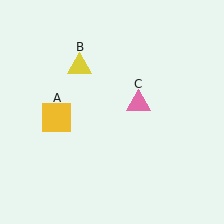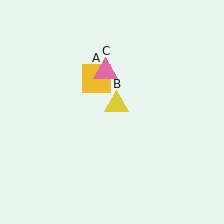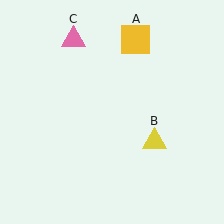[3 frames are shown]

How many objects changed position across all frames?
3 objects changed position: yellow square (object A), yellow triangle (object B), pink triangle (object C).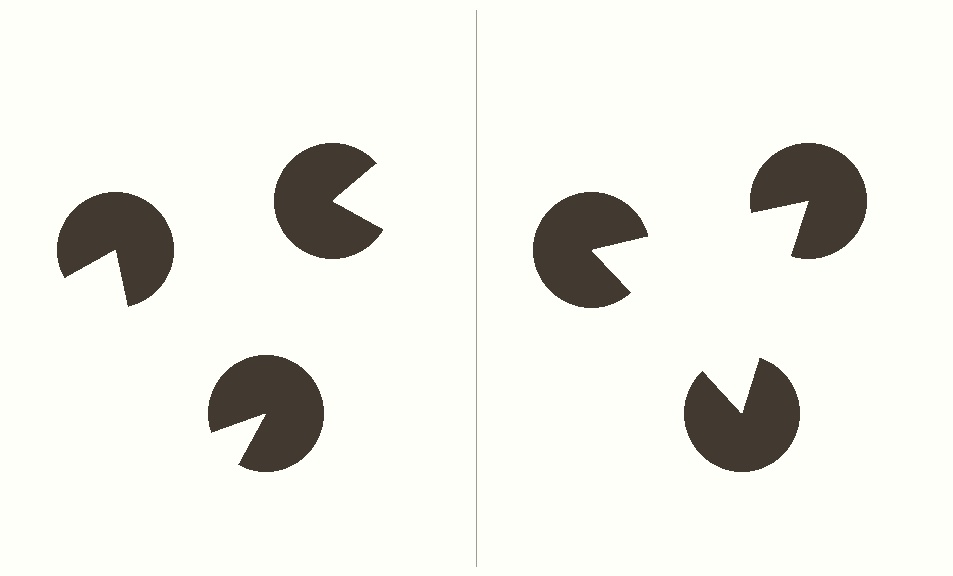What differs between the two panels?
The pac-man discs are positioned identically on both sides; only the wedge orientations differ. On the right they align to a triangle; on the left they are misaligned.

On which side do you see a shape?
An illusory triangle appears on the right side. On the left side the wedge cuts are rotated, so no coherent shape forms.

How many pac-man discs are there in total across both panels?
6 — 3 on each side.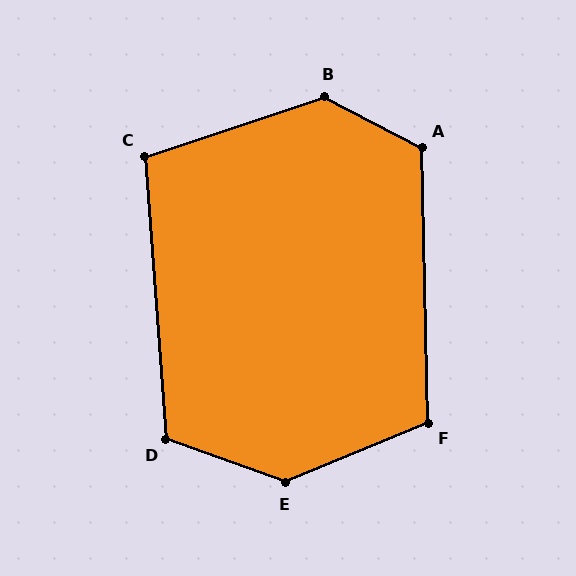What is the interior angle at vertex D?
Approximately 114 degrees (obtuse).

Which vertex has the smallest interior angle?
C, at approximately 104 degrees.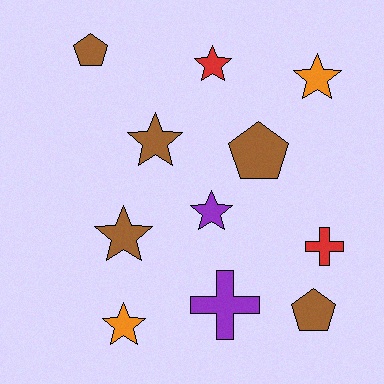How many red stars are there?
There is 1 red star.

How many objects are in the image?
There are 11 objects.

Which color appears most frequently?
Brown, with 5 objects.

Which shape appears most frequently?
Star, with 6 objects.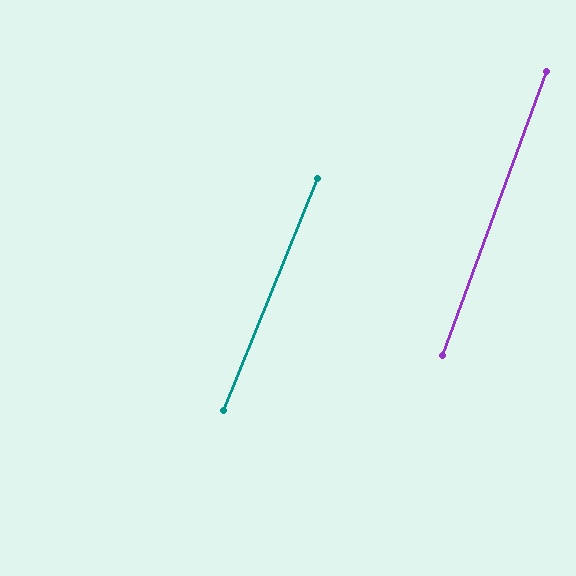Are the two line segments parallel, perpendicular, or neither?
Parallel — their directions differ by only 2.0°.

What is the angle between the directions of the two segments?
Approximately 2 degrees.